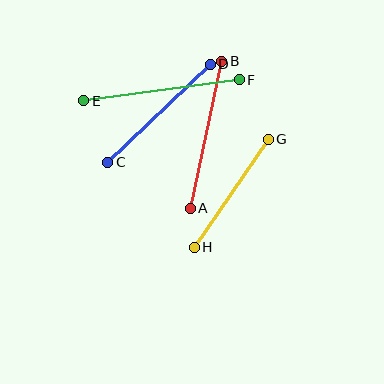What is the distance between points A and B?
The distance is approximately 150 pixels.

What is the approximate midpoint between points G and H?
The midpoint is at approximately (231, 193) pixels.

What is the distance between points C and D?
The distance is approximately 142 pixels.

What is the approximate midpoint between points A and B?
The midpoint is at approximately (206, 135) pixels.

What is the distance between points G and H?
The distance is approximately 131 pixels.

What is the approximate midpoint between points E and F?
The midpoint is at approximately (161, 90) pixels.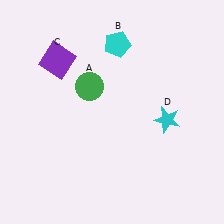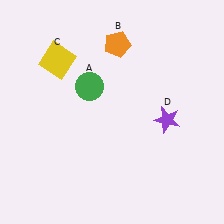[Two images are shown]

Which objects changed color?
B changed from cyan to orange. C changed from purple to yellow. D changed from cyan to purple.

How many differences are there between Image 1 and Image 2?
There are 3 differences between the two images.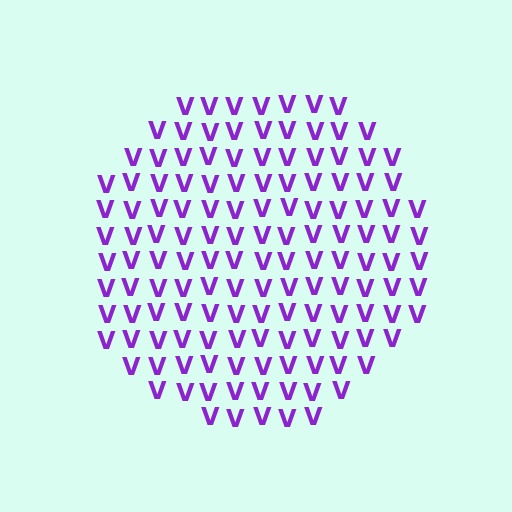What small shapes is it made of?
It is made of small letter V's.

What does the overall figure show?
The overall figure shows a circle.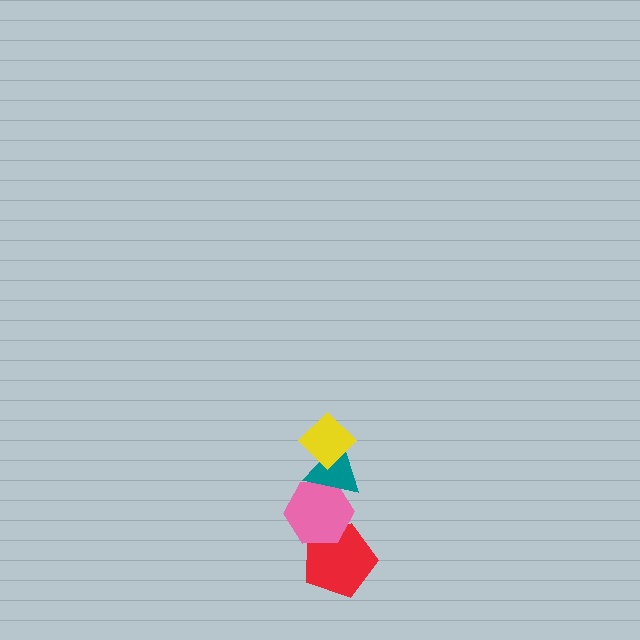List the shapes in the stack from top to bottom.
From top to bottom: the yellow diamond, the teal triangle, the pink hexagon, the red pentagon.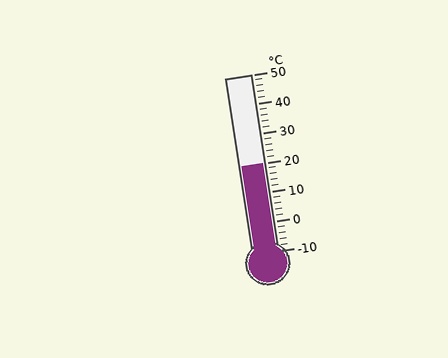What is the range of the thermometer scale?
The thermometer scale ranges from -10°C to 50°C.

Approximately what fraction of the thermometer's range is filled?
The thermometer is filled to approximately 50% of its range.